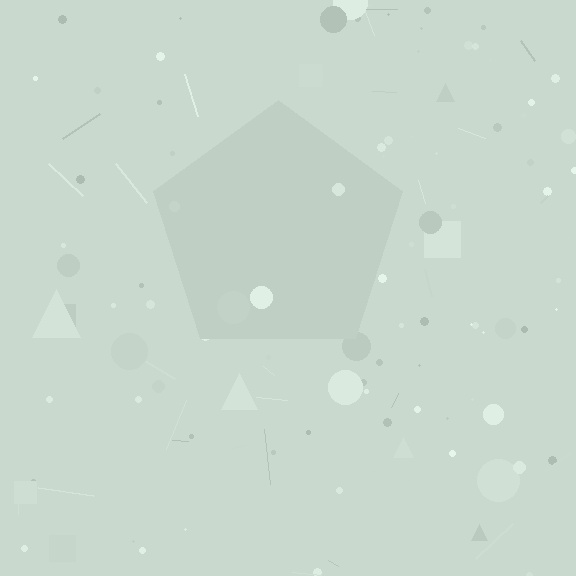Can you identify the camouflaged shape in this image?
The camouflaged shape is a pentagon.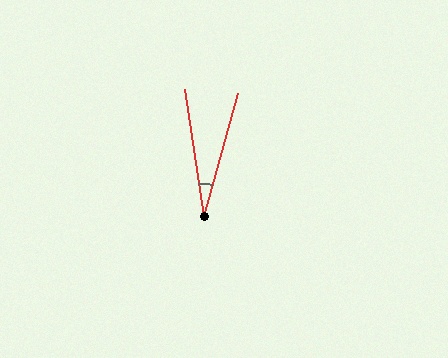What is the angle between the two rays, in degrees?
Approximately 24 degrees.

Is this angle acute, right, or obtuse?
It is acute.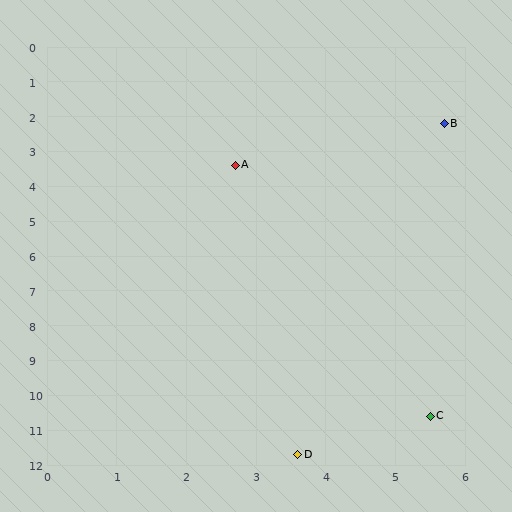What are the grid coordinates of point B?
Point B is at approximately (5.7, 2.2).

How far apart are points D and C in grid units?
Points D and C are about 2.2 grid units apart.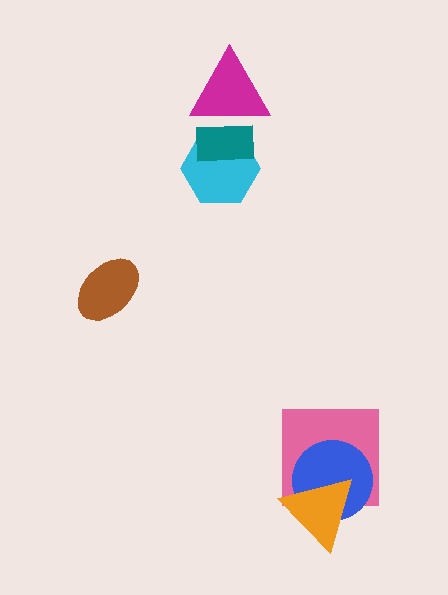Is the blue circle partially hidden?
Yes, it is partially covered by another shape.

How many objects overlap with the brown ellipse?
0 objects overlap with the brown ellipse.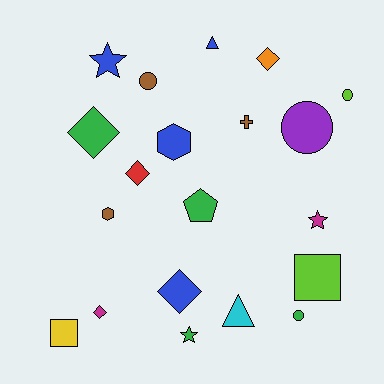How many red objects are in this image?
There is 1 red object.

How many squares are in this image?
There are 2 squares.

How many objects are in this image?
There are 20 objects.